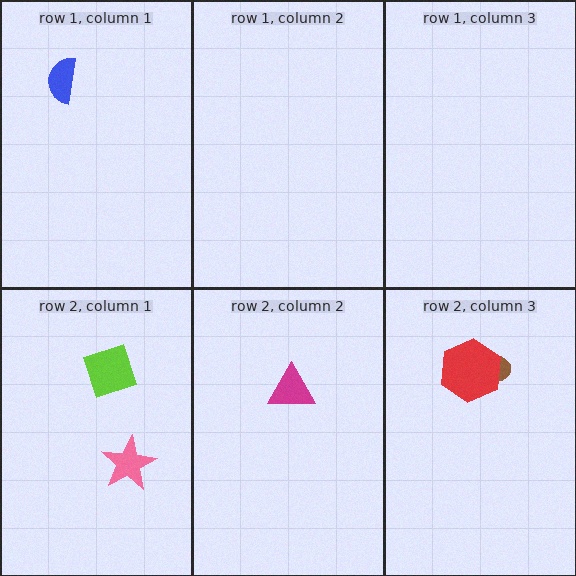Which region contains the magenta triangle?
The row 2, column 2 region.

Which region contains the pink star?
The row 2, column 1 region.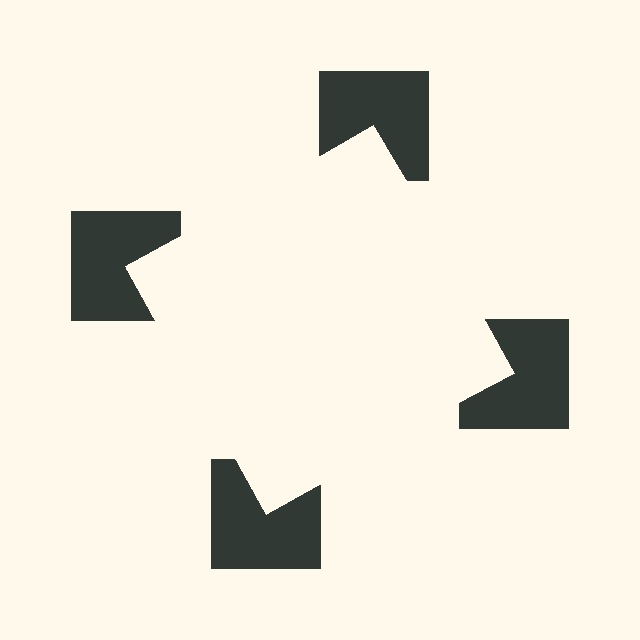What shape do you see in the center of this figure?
An illusory square — its edges are inferred from the aligned wedge cuts in the notched squares, not physically drawn.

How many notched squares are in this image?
There are 4 — one at each vertex of the illusory square.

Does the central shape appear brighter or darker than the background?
It typically appears slightly brighter than the background, even though no actual brightness change is drawn.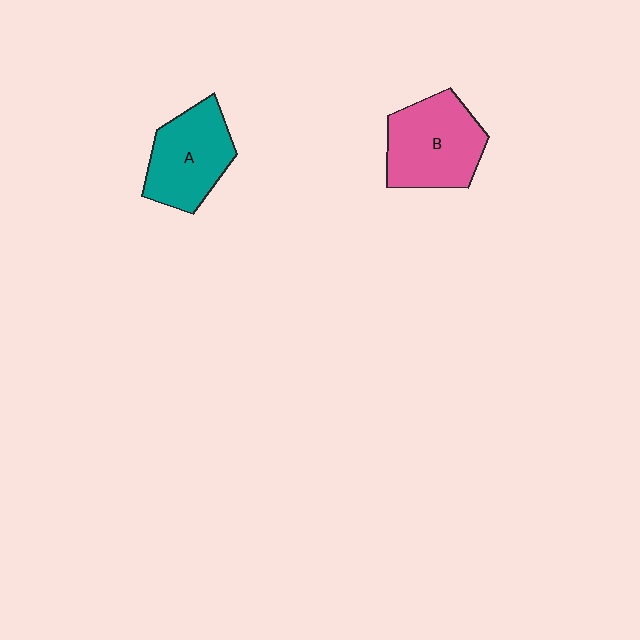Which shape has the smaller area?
Shape A (teal).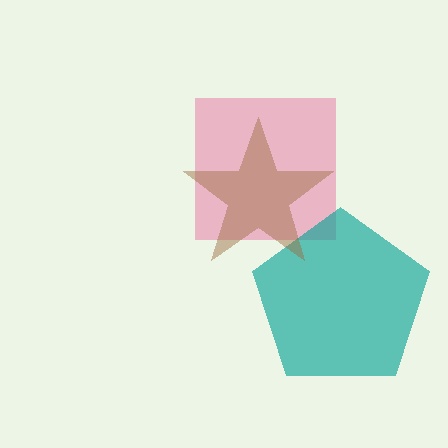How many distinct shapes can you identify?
There are 3 distinct shapes: a pink square, a teal pentagon, a brown star.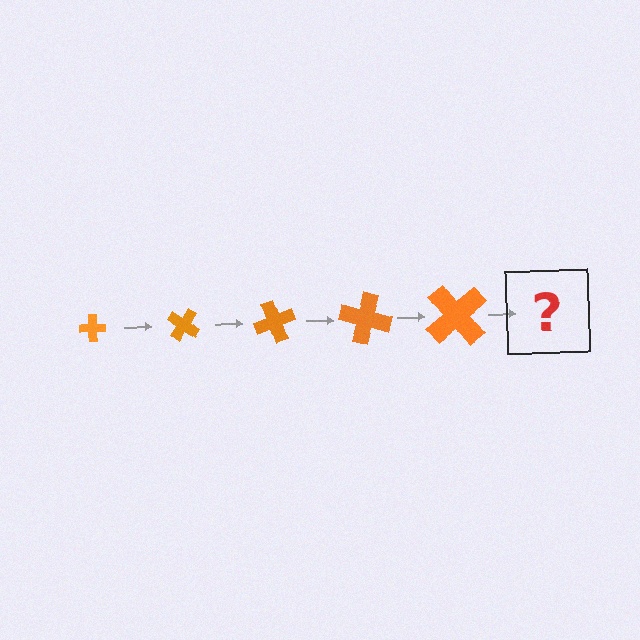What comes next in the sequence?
The next element should be a cross, larger than the previous one and rotated 175 degrees from the start.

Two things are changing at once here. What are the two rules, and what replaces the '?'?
The two rules are that the cross grows larger each step and it rotates 35 degrees each step. The '?' should be a cross, larger than the previous one and rotated 175 degrees from the start.